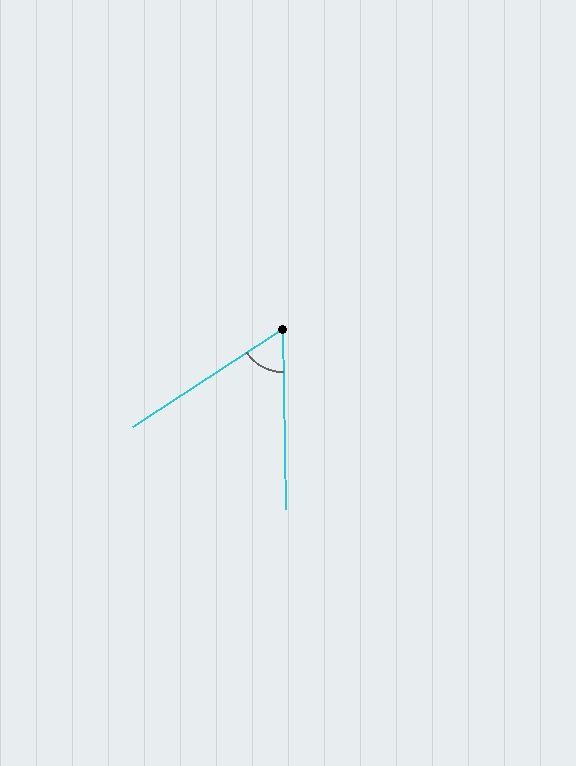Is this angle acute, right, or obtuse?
It is acute.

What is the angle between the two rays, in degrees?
Approximately 58 degrees.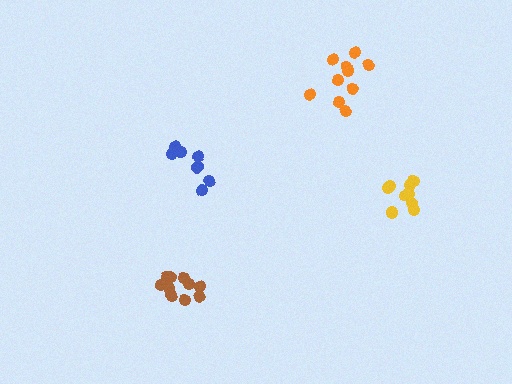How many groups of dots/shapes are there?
There are 4 groups.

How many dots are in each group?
Group 1: 7 dots, Group 2: 10 dots, Group 3: 10 dots, Group 4: 9 dots (36 total).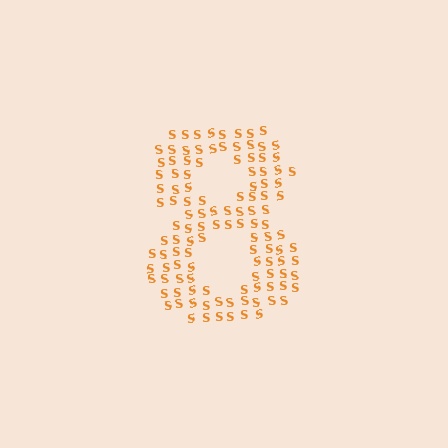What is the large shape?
The large shape is the digit 8.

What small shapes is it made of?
It is made of small letter S's.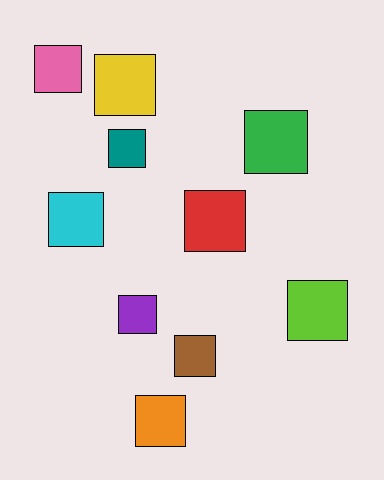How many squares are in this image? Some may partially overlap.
There are 10 squares.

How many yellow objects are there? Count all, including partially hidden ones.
There is 1 yellow object.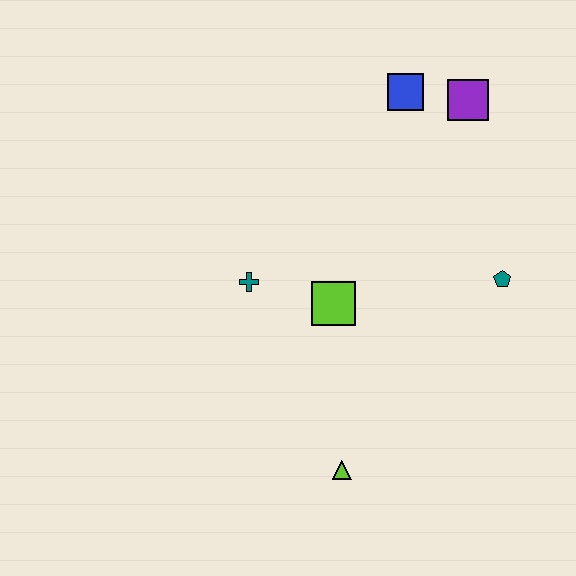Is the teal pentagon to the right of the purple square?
Yes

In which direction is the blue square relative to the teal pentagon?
The blue square is above the teal pentagon.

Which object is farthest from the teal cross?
The purple square is farthest from the teal cross.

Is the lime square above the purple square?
No